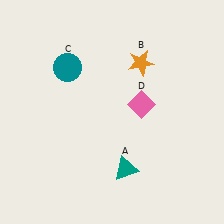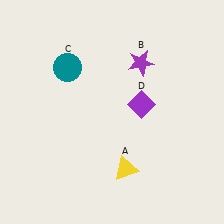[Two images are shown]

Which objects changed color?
A changed from teal to yellow. B changed from orange to purple. D changed from pink to purple.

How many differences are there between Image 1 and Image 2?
There are 3 differences between the two images.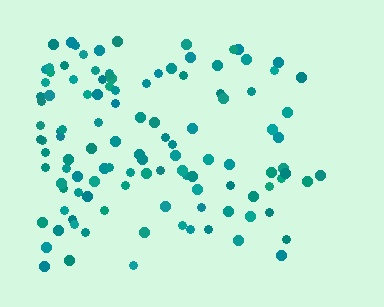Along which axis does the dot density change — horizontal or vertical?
Horizontal.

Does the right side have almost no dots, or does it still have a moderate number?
Still a moderate number, just noticeably fewer than the left.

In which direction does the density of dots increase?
From right to left, with the left side densest.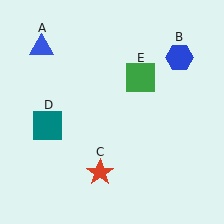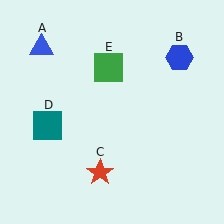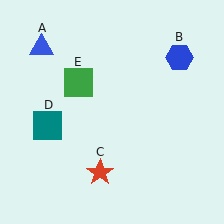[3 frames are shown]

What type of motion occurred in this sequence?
The green square (object E) rotated counterclockwise around the center of the scene.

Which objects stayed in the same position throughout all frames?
Blue triangle (object A) and blue hexagon (object B) and red star (object C) and teal square (object D) remained stationary.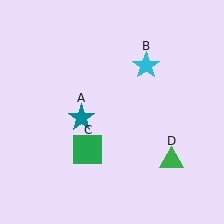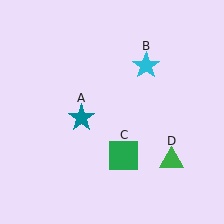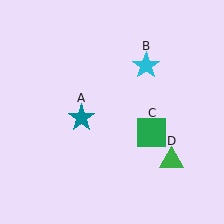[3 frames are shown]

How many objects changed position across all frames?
1 object changed position: green square (object C).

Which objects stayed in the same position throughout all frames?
Teal star (object A) and cyan star (object B) and green triangle (object D) remained stationary.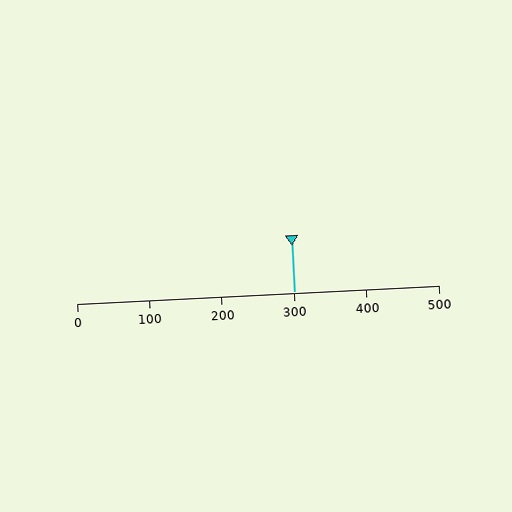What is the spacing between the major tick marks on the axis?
The major ticks are spaced 100 apart.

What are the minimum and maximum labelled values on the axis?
The axis runs from 0 to 500.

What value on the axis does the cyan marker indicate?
The marker indicates approximately 300.